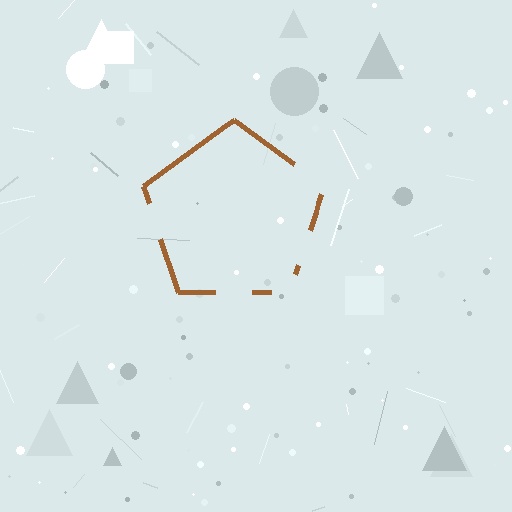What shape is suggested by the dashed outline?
The dashed outline suggests a pentagon.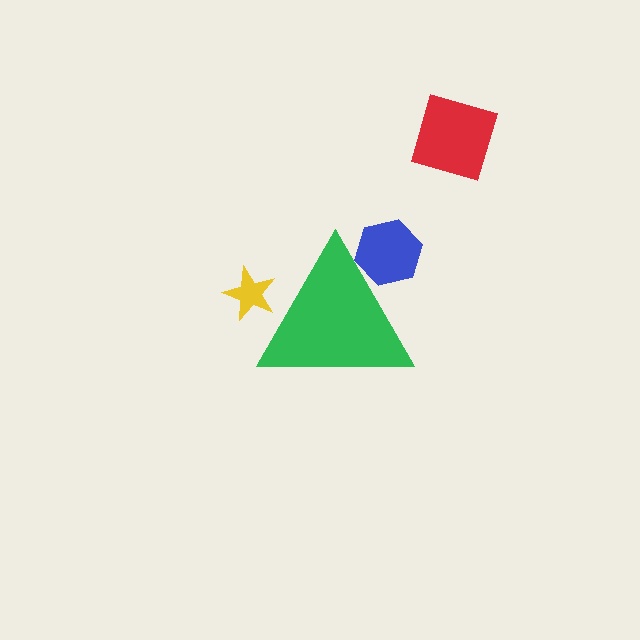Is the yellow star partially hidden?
Yes, the yellow star is partially hidden behind the green triangle.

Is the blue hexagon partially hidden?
Yes, the blue hexagon is partially hidden behind the green triangle.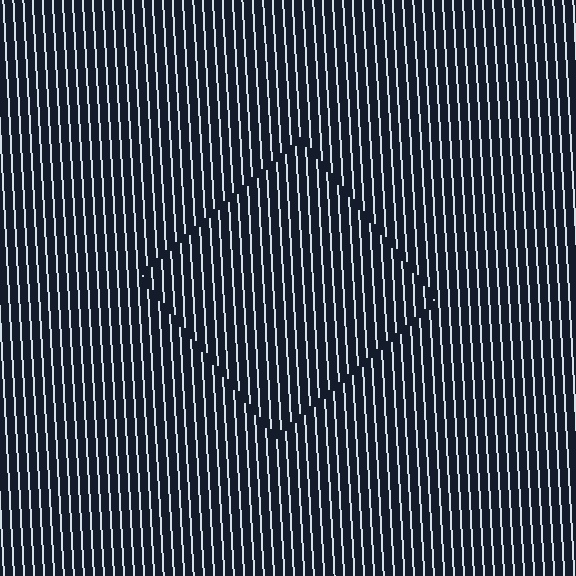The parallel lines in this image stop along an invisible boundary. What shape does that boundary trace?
An illusory square. The interior of the shape contains the same grating, shifted by half a period — the contour is defined by the phase discontinuity where line-ends from the inner and outer gratings abut.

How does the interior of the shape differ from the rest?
The interior of the shape contains the same grating, shifted by half a period — the contour is defined by the phase discontinuity where line-ends from the inner and outer gratings abut.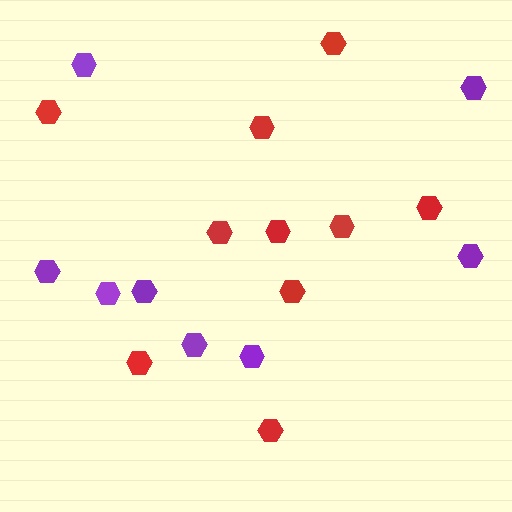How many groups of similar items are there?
There are 2 groups: one group of red hexagons (10) and one group of purple hexagons (8).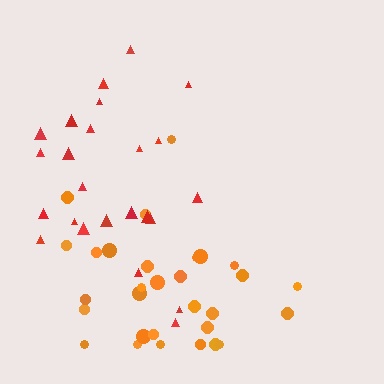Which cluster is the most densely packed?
Orange.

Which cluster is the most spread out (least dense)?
Red.